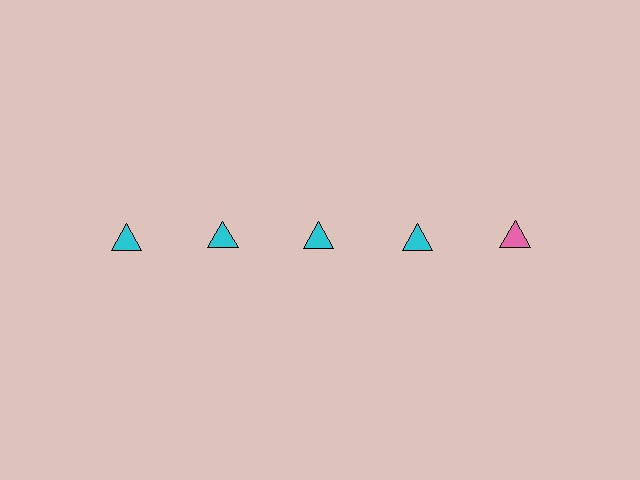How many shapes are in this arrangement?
There are 5 shapes arranged in a grid pattern.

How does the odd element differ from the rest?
It has a different color: pink instead of cyan.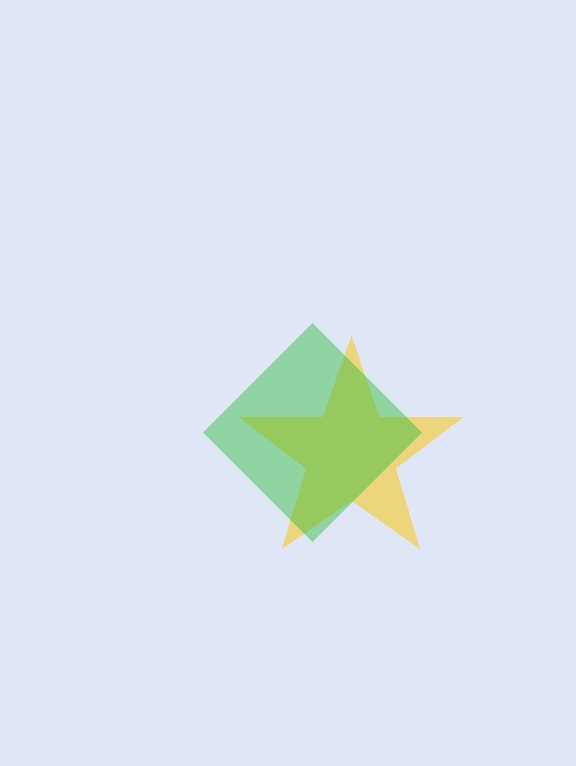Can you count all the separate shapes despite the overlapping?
Yes, there are 2 separate shapes.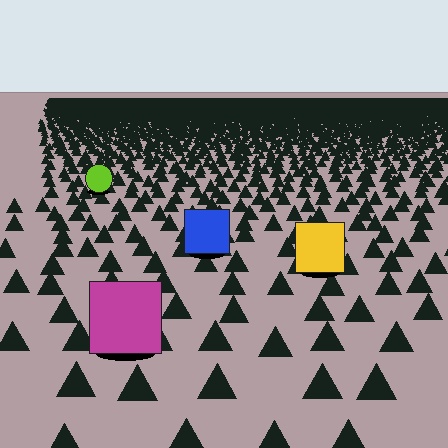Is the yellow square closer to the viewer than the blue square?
Yes. The yellow square is closer — you can tell from the texture gradient: the ground texture is coarser near it.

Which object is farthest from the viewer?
The lime circle is farthest from the viewer. It appears smaller and the ground texture around it is denser.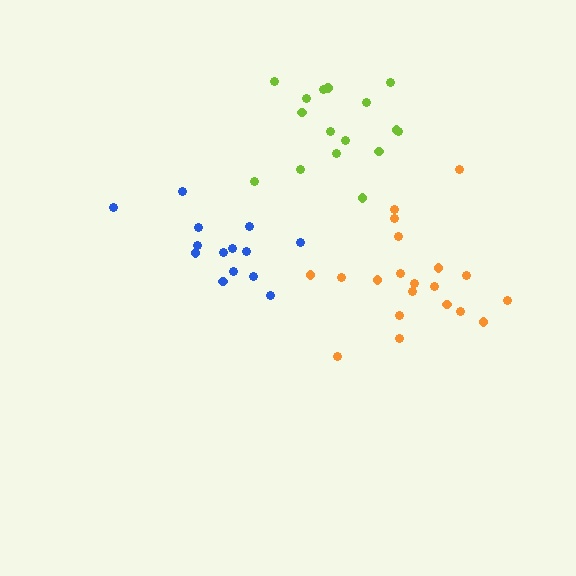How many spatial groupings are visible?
There are 3 spatial groupings.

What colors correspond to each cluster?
The clusters are colored: blue, lime, orange.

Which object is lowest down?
The orange cluster is bottommost.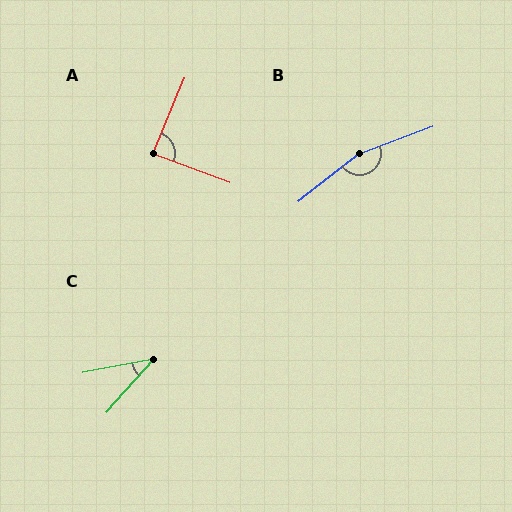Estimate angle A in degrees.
Approximately 88 degrees.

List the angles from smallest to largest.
C (37°), A (88°), B (162°).